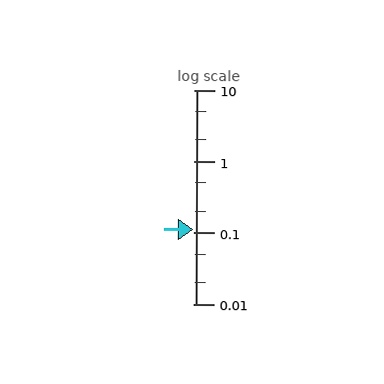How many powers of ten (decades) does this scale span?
The scale spans 3 decades, from 0.01 to 10.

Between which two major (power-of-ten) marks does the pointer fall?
The pointer is between 0.1 and 1.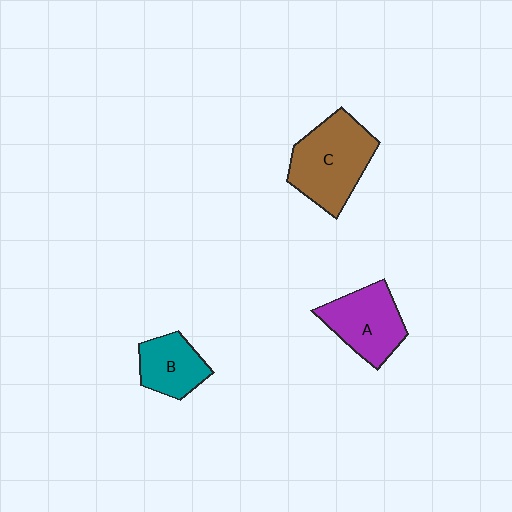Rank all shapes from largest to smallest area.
From largest to smallest: C (brown), A (purple), B (teal).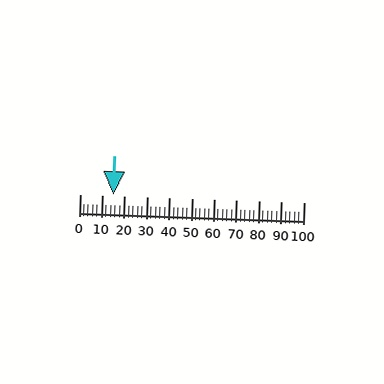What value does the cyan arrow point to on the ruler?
The cyan arrow points to approximately 15.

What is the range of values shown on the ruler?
The ruler shows values from 0 to 100.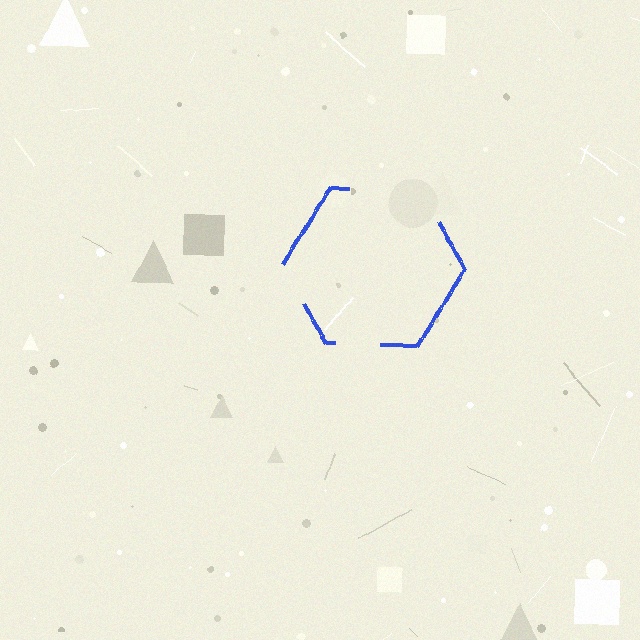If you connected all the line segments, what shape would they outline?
They would outline a hexagon.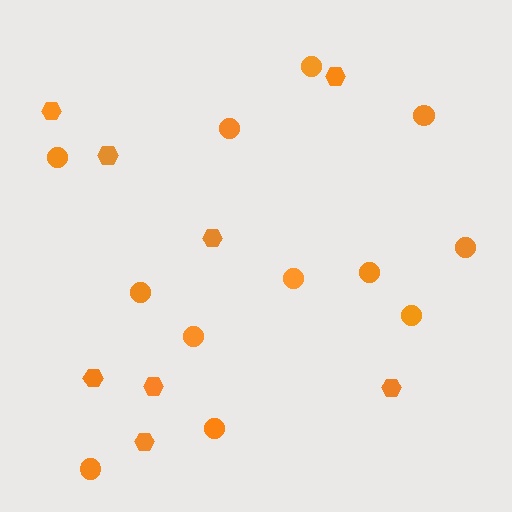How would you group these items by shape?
There are 2 groups: one group of circles (12) and one group of hexagons (8).